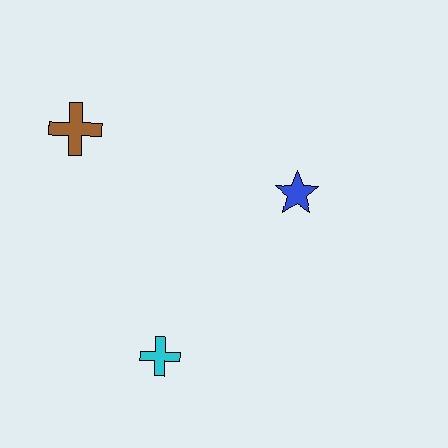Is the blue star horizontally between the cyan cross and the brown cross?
No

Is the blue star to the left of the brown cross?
No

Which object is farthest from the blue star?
The brown cross is farthest from the blue star.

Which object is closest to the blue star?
The cyan cross is closest to the blue star.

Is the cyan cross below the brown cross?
Yes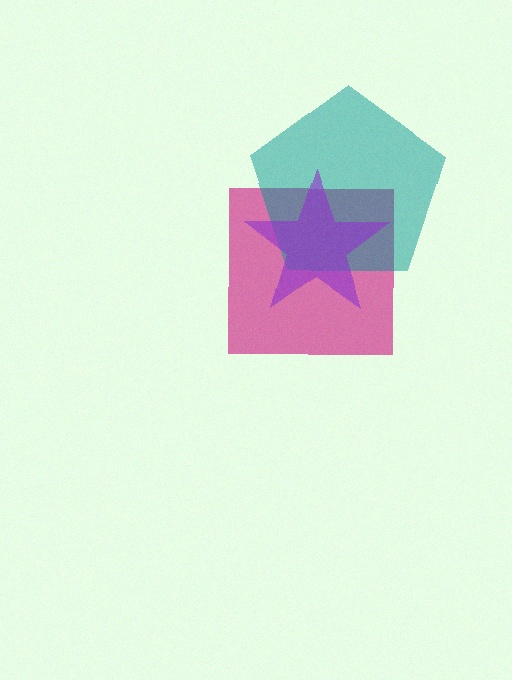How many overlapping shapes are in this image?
There are 3 overlapping shapes in the image.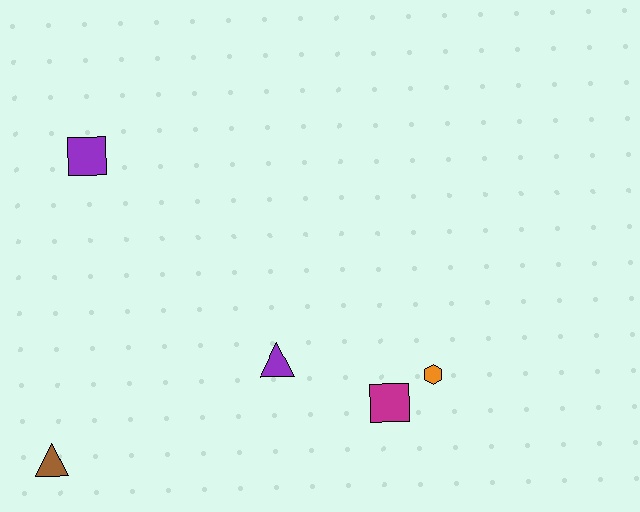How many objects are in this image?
There are 5 objects.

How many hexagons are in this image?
There is 1 hexagon.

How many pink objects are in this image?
There are no pink objects.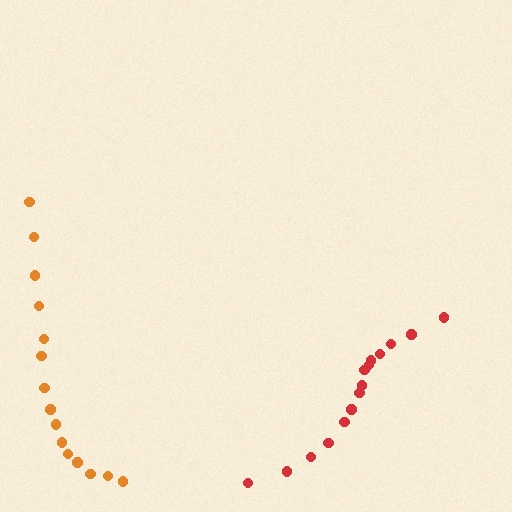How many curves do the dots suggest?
There are 2 distinct paths.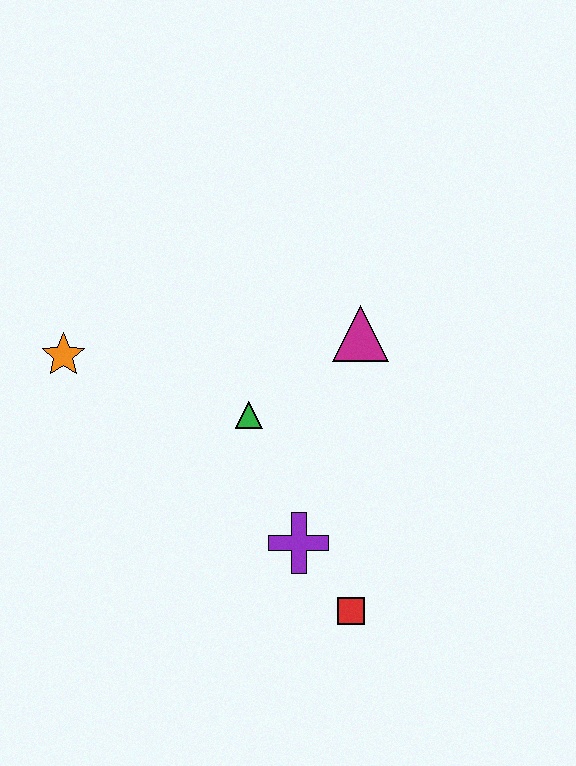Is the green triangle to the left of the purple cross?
Yes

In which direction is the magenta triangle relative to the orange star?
The magenta triangle is to the right of the orange star.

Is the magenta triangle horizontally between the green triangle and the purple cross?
No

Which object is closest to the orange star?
The green triangle is closest to the orange star.